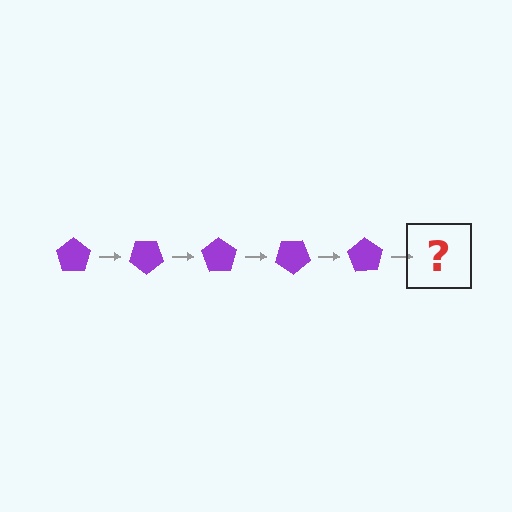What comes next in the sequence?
The next element should be a purple pentagon rotated 175 degrees.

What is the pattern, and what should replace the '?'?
The pattern is that the pentagon rotates 35 degrees each step. The '?' should be a purple pentagon rotated 175 degrees.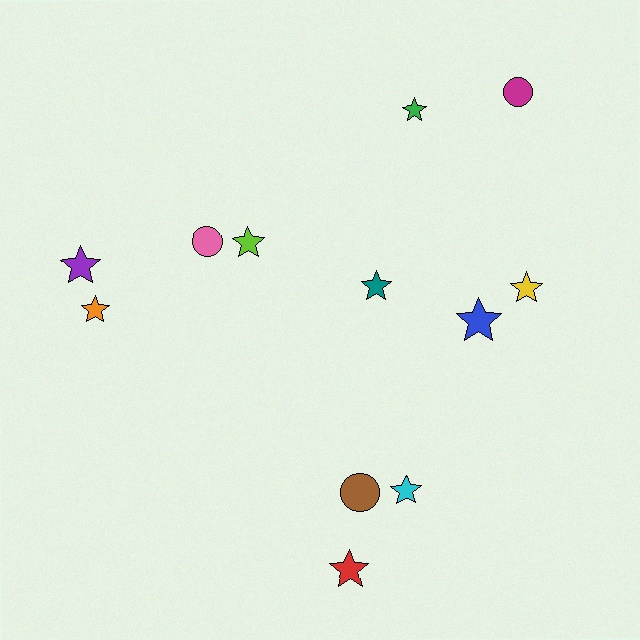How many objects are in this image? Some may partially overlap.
There are 12 objects.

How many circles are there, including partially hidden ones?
There are 3 circles.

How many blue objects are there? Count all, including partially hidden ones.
There is 1 blue object.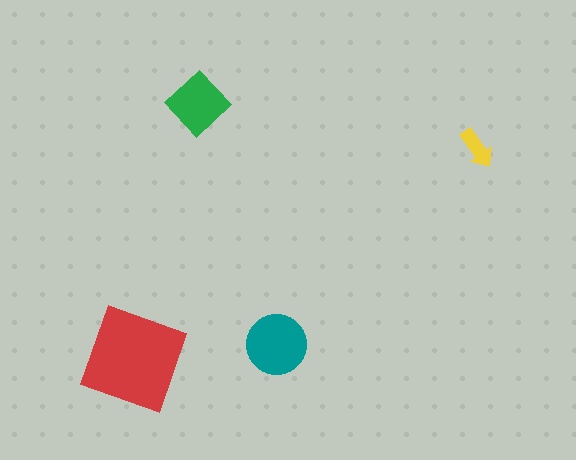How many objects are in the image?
There are 4 objects in the image.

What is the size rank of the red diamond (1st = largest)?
1st.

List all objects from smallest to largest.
The yellow arrow, the green diamond, the teal circle, the red diamond.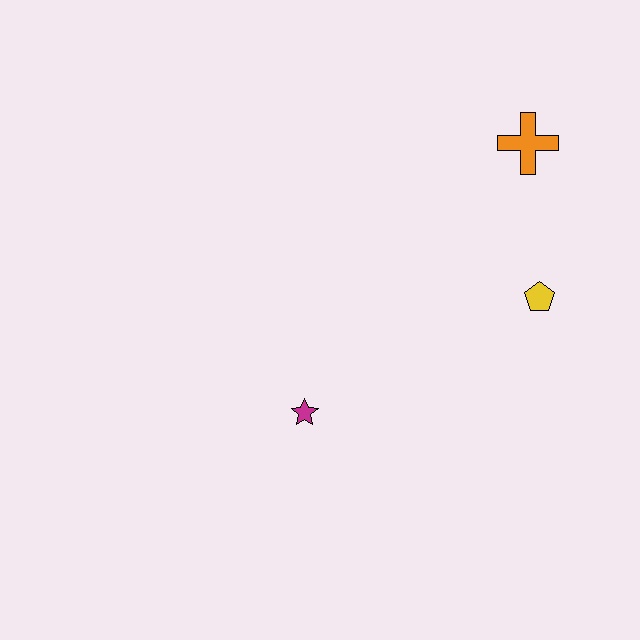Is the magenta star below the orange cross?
Yes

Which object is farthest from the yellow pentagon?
The magenta star is farthest from the yellow pentagon.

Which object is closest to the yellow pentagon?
The orange cross is closest to the yellow pentagon.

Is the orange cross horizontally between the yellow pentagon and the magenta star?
Yes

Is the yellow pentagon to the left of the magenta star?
No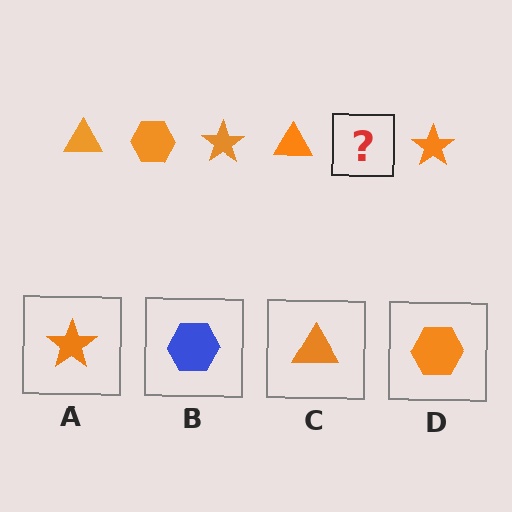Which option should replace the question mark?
Option D.